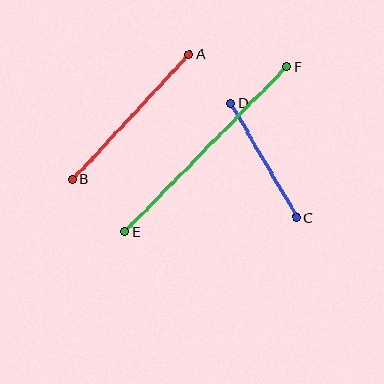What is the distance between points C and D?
The distance is approximately 131 pixels.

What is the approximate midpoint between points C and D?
The midpoint is at approximately (264, 160) pixels.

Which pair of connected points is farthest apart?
Points E and F are farthest apart.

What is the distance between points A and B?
The distance is approximately 171 pixels.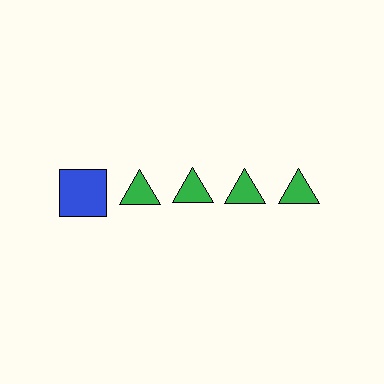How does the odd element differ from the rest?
It differs in both color (blue instead of green) and shape (square instead of triangle).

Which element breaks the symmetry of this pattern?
The blue square in the top row, leftmost column breaks the symmetry. All other shapes are green triangles.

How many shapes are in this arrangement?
There are 5 shapes arranged in a grid pattern.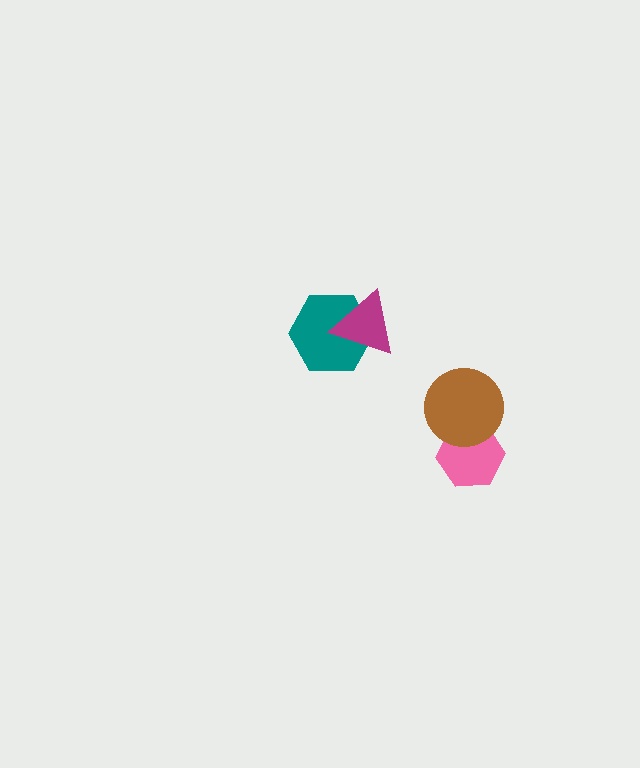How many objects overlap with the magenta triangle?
1 object overlaps with the magenta triangle.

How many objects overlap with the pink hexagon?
1 object overlaps with the pink hexagon.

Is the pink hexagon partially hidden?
Yes, it is partially covered by another shape.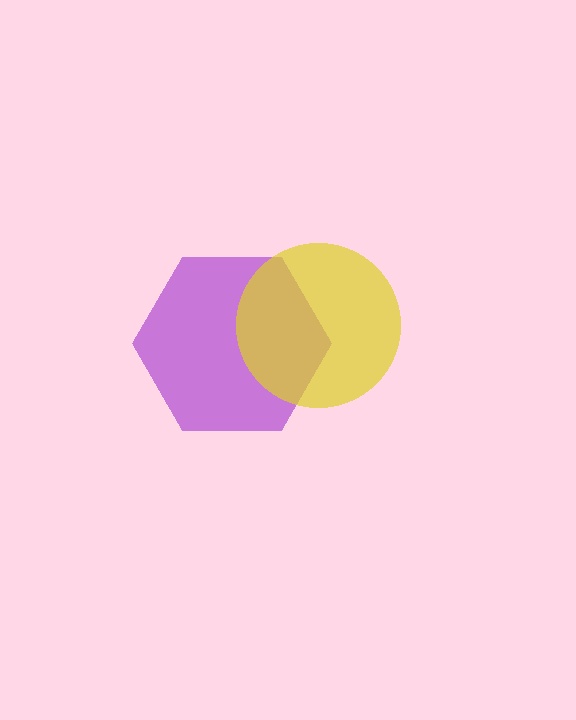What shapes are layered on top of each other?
The layered shapes are: a purple hexagon, a yellow circle.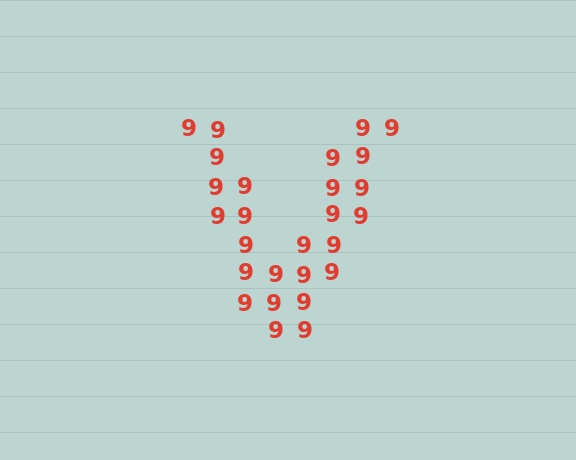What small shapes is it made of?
It is made of small digit 9's.